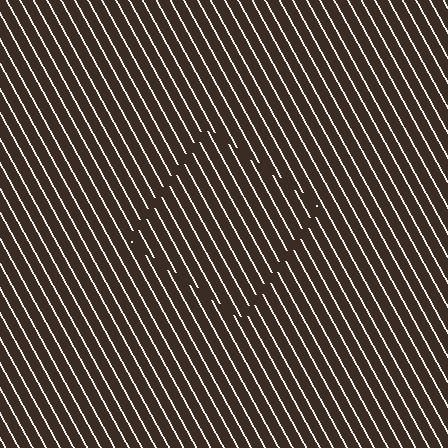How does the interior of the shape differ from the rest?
The interior of the shape contains the same grating, shifted by half a period — the contour is defined by the phase discontinuity where line-ends from the inner and outer gratings abut.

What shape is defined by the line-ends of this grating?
An illusory square. The interior of the shape contains the same grating, shifted by half a period — the contour is defined by the phase discontinuity where line-ends from the inner and outer gratings abut.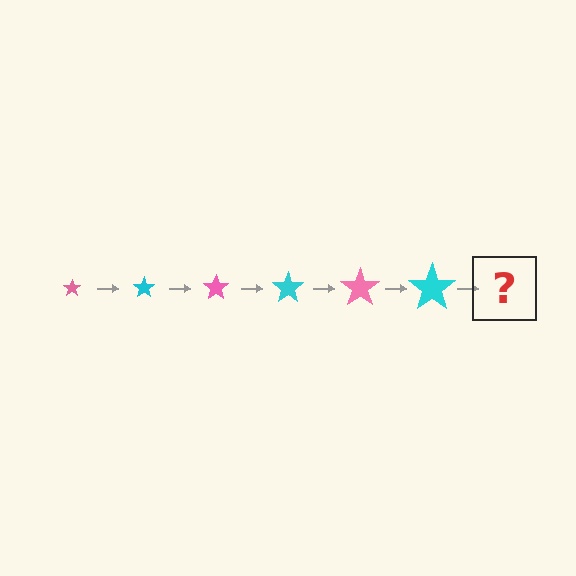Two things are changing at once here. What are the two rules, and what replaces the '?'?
The two rules are that the star grows larger each step and the color cycles through pink and cyan. The '?' should be a pink star, larger than the previous one.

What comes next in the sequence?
The next element should be a pink star, larger than the previous one.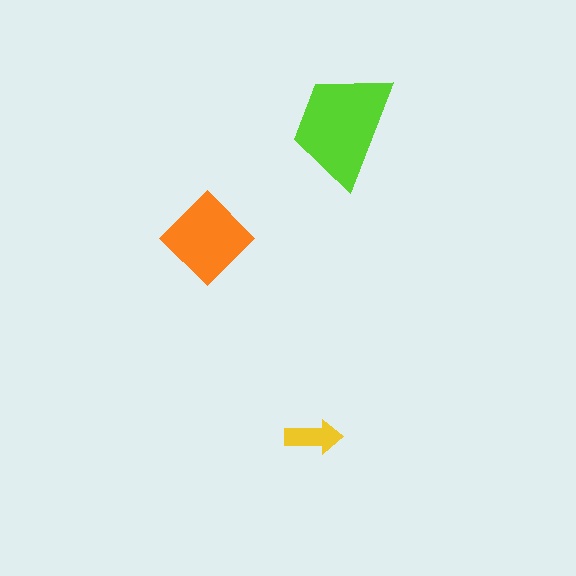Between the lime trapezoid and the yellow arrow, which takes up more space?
The lime trapezoid.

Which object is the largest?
The lime trapezoid.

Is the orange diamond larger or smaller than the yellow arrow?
Larger.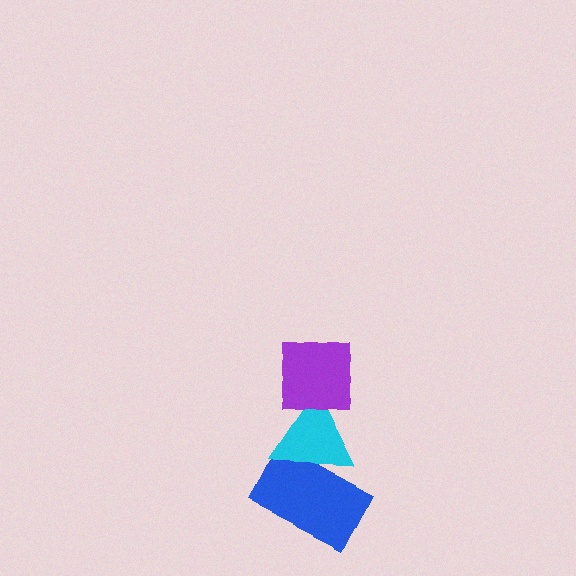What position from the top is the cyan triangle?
The cyan triangle is 2nd from the top.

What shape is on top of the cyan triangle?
The purple square is on top of the cyan triangle.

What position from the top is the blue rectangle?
The blue rectangle is 3rd from the top.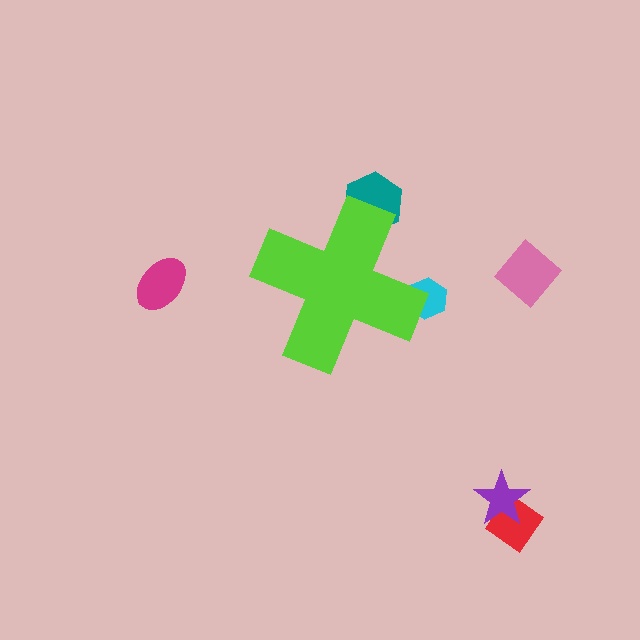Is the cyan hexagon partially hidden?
Yes, the cyan hexagon is partially hidden behind the lime cross.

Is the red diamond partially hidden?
No, the red diamond is fully visible.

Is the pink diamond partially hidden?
No, the pink diamond is fully visible.